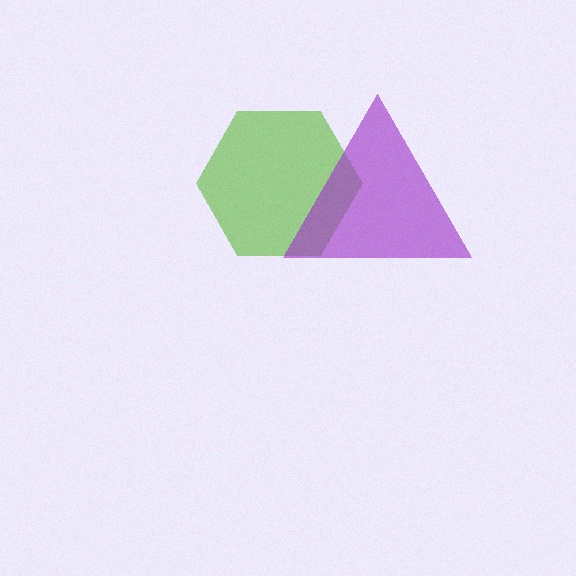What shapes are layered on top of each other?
The layered shapes are: a lime hexagon, a purple triangle.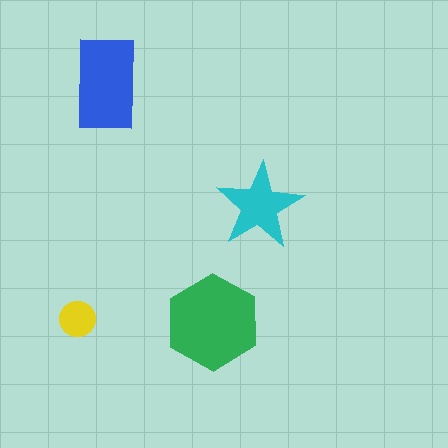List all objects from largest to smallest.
The green hexagon, the blue rectangle, the cyan star, the yellow circle.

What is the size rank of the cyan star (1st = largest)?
3rd.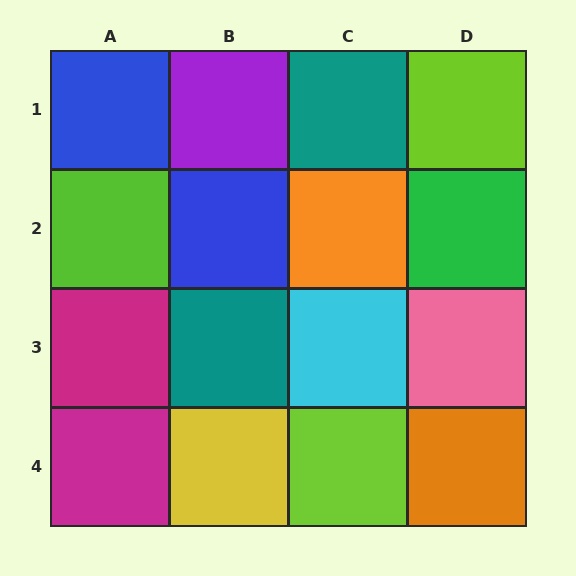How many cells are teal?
2 cells are teal.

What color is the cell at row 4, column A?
Magenta.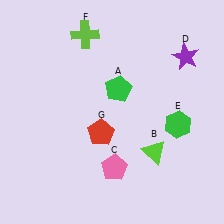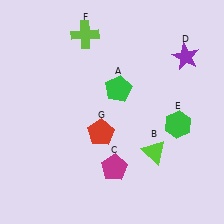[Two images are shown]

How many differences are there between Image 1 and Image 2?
There is 1 difference between the two images.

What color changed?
The pentagon (C) changed from pink in Image 1 to magenta in Image 2.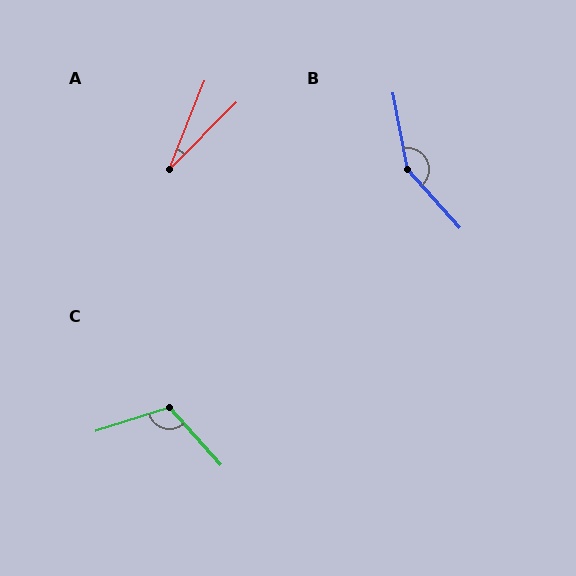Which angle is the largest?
B, at approximately 148 degrees.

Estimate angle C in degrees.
Approximately 115 degrees.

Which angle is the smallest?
A, at approximately 23 degrees.